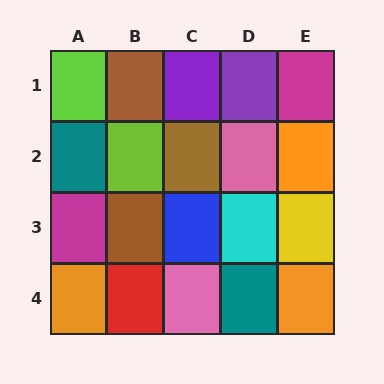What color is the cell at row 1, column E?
Magenta.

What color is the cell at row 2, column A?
Teal.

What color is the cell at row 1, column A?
Lime.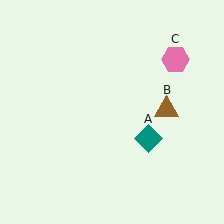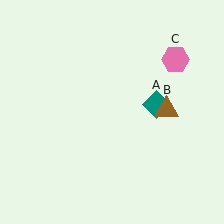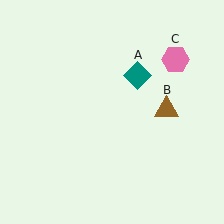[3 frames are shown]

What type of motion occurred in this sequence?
The teal diamond (object A) rotated counterclockwise around the center of the scene.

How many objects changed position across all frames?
1 object changed position: teal diamond (object A).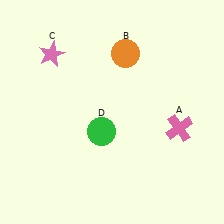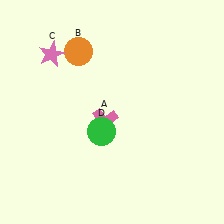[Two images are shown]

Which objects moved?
The objects that moved are: the pink cross (A), the orange circle (B).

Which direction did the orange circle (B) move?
The orange circle (B) moved left.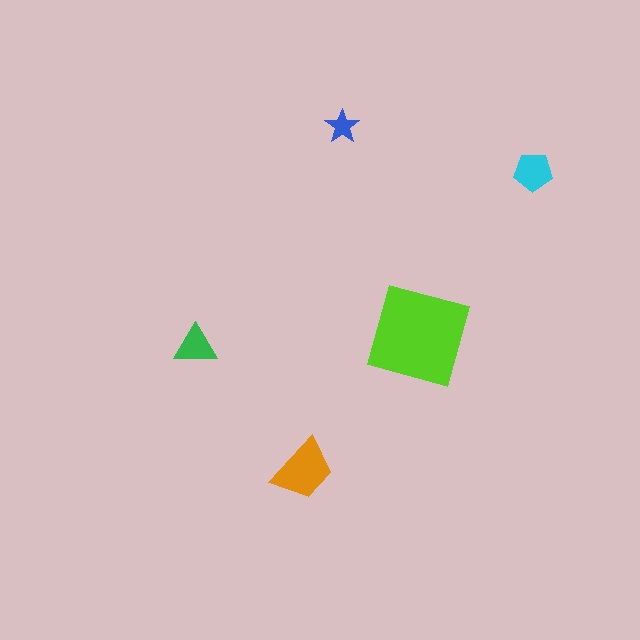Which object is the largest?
The lime diamond.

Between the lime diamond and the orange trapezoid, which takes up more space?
The lime diamond.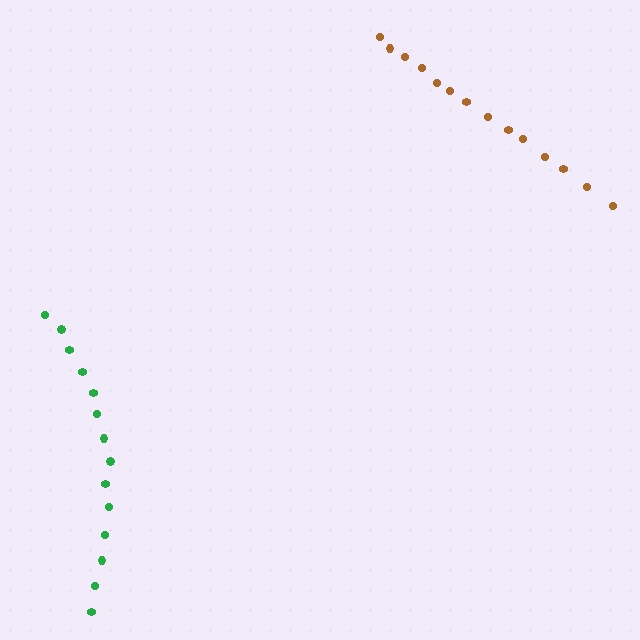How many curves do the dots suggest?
There are 2 distinct paths.